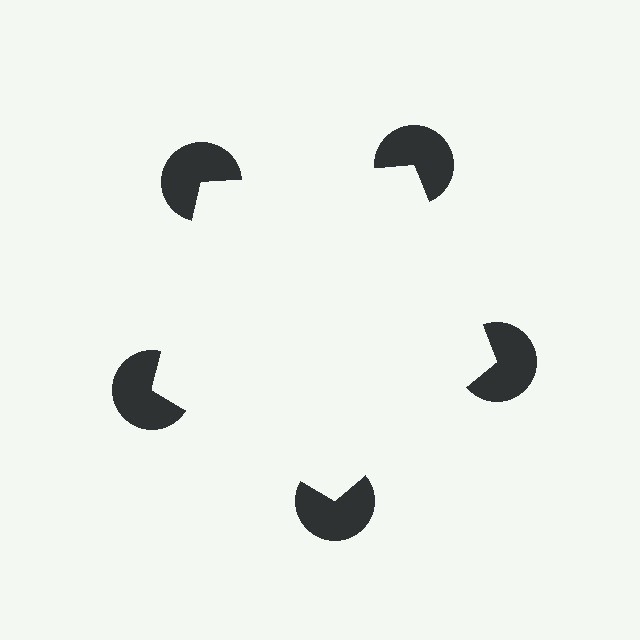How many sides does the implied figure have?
5 sides.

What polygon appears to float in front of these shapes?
An illusory pentagon — its edges are inferred from the aligned wedge cuts in the pac-man discs, not physically drawn.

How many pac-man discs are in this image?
There are 5 — one at each vertex of the illusory pentagon.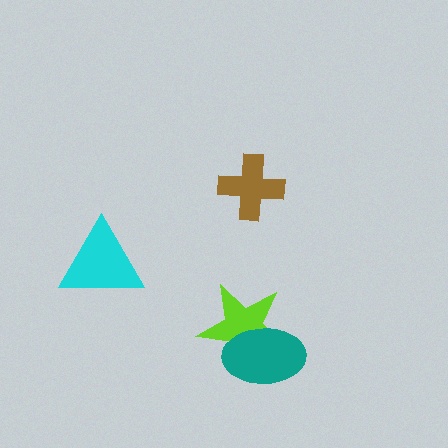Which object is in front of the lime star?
The teal ellipse is in front of the lime star.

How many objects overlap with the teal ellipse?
1 object overlaps with the teal ellipse.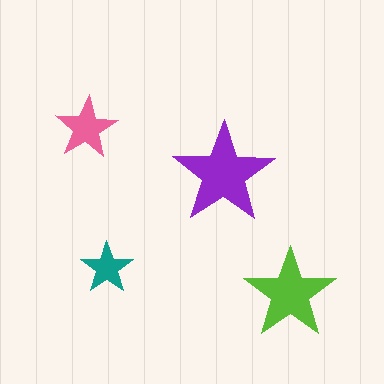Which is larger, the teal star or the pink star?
The pink one.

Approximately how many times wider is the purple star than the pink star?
About 1.5 times wider.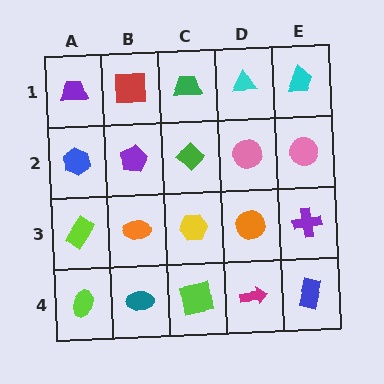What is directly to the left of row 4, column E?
A magenta arrow.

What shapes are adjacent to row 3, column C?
A green diamond (row 2, column C), a lime square (row 4, column C), an orange ellipse (row 3, column B), an orange circle (row 3, column D).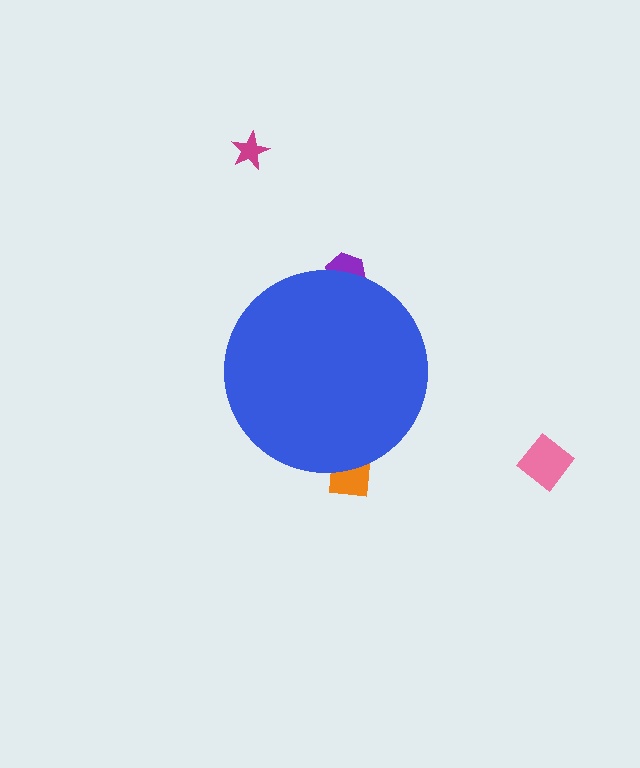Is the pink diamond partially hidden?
No, the pink diamond is fully visible.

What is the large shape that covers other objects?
A blue circle.